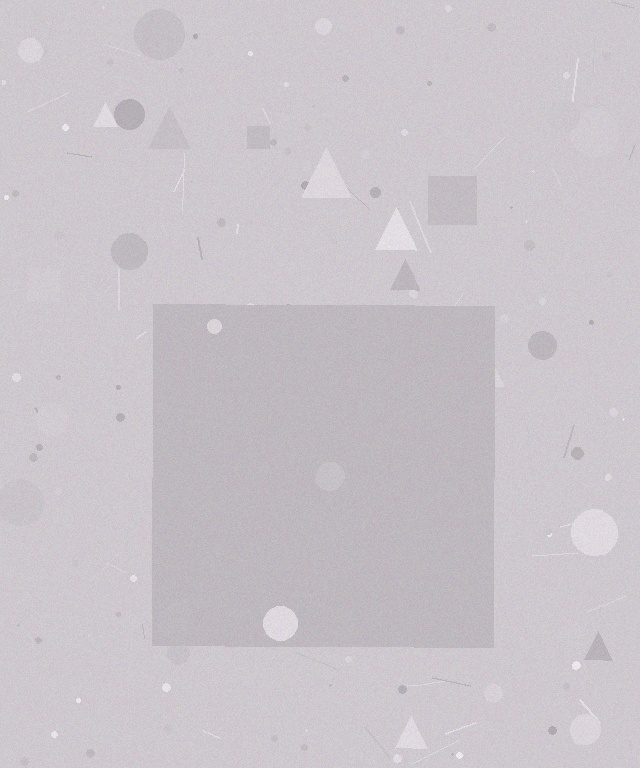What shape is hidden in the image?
A square is hidden in the image.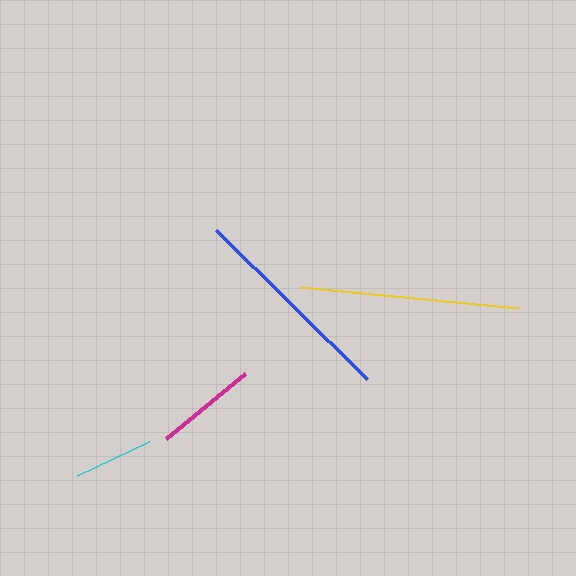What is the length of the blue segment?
The blue segment is approximately 212 pixels long.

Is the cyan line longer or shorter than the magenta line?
The magenta line is longer than the cyan line.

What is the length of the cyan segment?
The cyan segment is approximately 79 pixels long.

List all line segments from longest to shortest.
From longest to shortest: yellow, blue, magenta, cyan.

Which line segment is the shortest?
The cyan line is the shortest at approximately 79 pixels.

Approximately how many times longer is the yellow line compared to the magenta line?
The yellow line is approximately 2.1 times the length of the magenta line.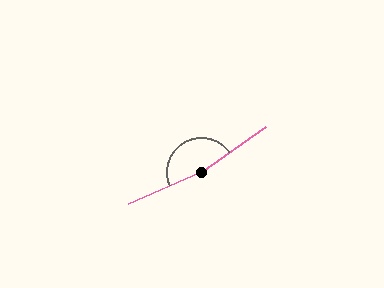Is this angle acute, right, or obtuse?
It is obtuse.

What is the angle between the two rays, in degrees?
Approximately 168 degrees.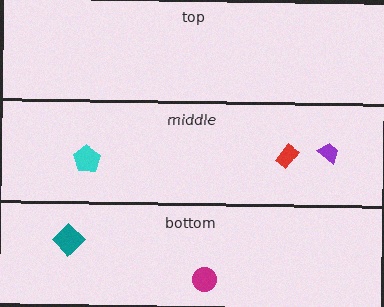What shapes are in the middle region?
The cyan pentagon, the purple trapezoid, the red rectangle.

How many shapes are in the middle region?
3.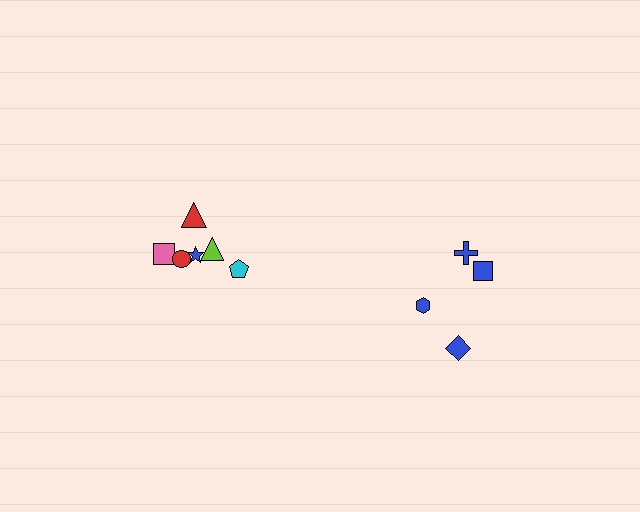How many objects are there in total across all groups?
There are 10 objects.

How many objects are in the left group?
There are 6 objects.